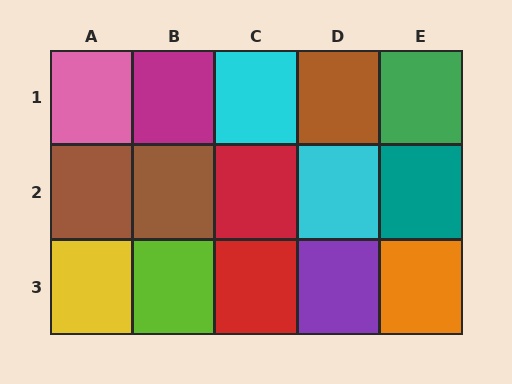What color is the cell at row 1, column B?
Magenta.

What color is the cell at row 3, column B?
Lime.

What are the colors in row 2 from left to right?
Brown, brown, red, cyan, teal.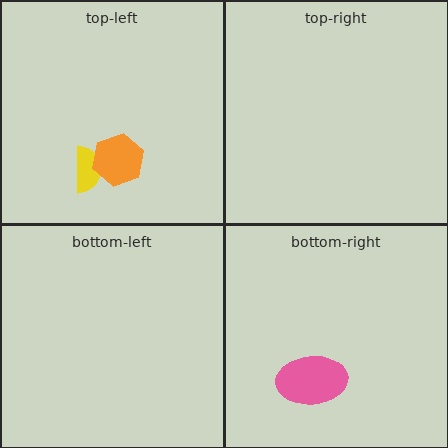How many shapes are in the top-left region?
2.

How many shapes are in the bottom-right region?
1.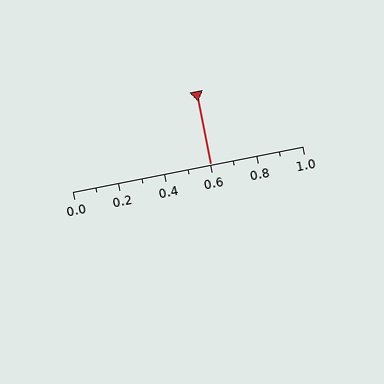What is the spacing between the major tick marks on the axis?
The major ticks are spaced 0.2 apart.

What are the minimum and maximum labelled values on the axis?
The axis runs from 0.0 to 1.0.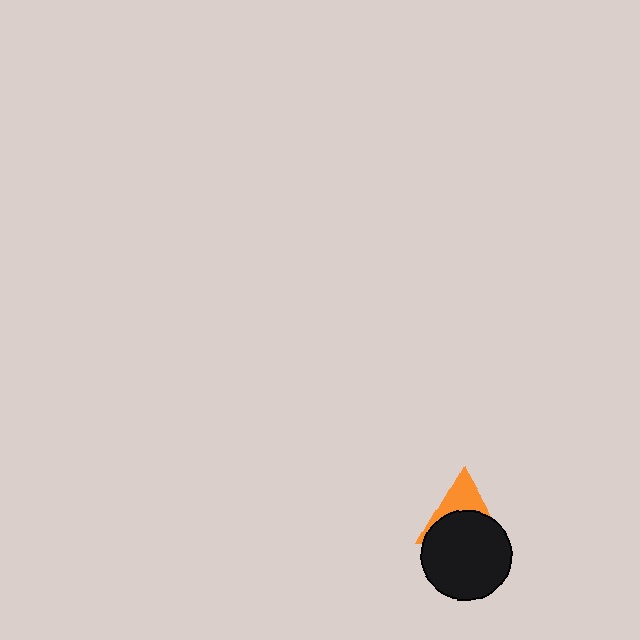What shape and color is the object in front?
The object in front is a black circle.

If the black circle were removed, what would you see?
You would see the complete orange triangle.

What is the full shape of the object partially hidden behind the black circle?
The partially hidden object is an orange triangle.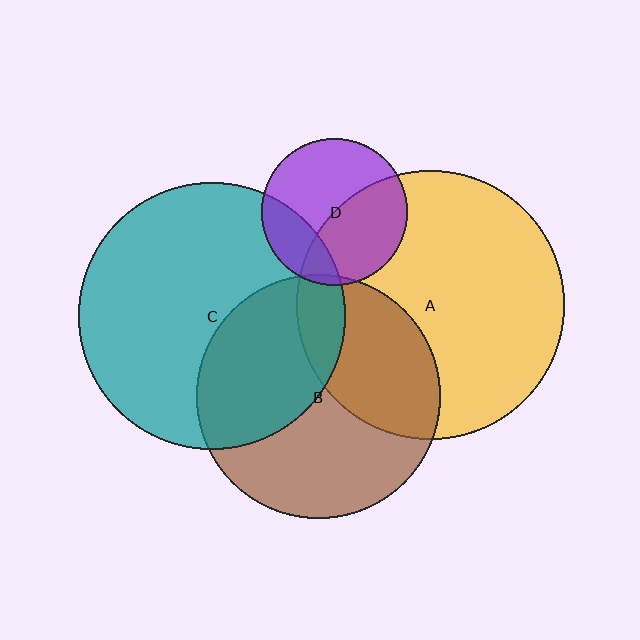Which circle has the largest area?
Circle A (yellow).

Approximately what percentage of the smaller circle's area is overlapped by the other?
Approximately 10%.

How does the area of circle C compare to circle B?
Approximately 1.2 times.